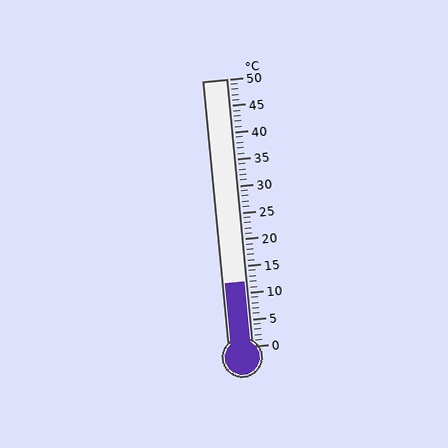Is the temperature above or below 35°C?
The temperature is below 35°C.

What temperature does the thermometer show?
The thermometer shows approximately 12°C.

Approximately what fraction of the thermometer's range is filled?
The thermometer is filled to approximately 25% of its range.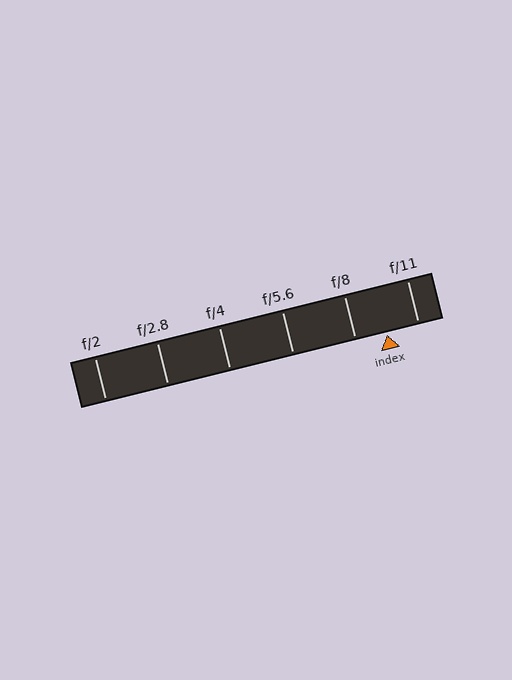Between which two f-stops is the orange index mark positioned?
The index mark is between f/8 and f/11.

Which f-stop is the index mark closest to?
The index mark is closest to f/8.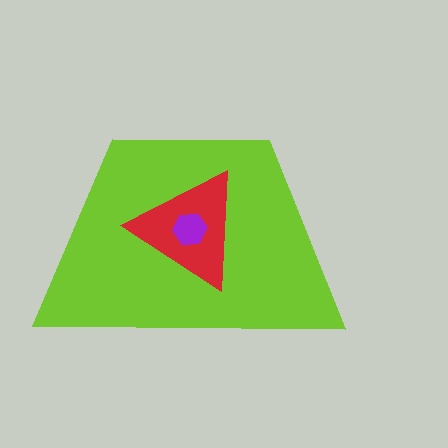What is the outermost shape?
The lime trapezoid.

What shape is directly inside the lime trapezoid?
The red triangle.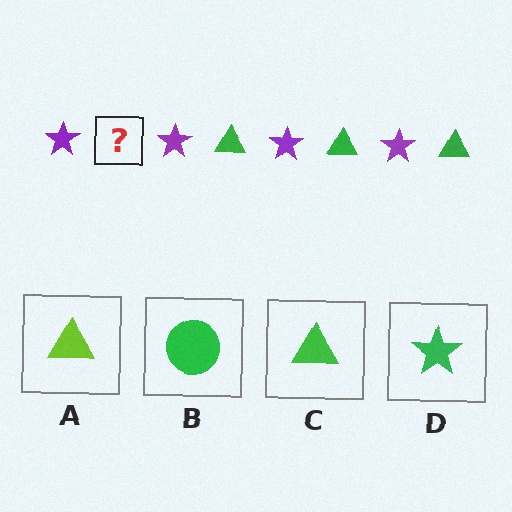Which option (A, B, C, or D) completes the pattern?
C.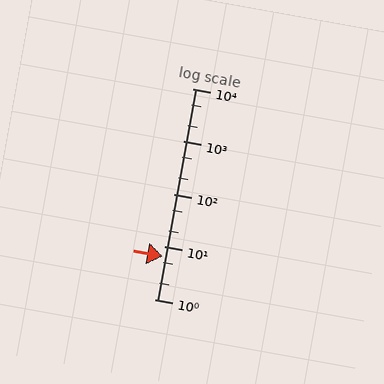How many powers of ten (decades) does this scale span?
The scale spans 4 decades, from 1 to 10000.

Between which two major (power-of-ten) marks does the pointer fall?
The pointer is between 1 and 10.